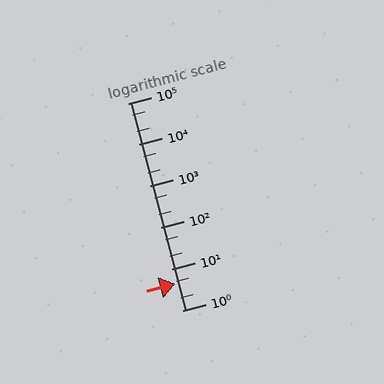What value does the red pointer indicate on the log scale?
The pointer indicates approximately 4.3.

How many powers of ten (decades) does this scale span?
The scale spans 5 decades, from 1 to 100000.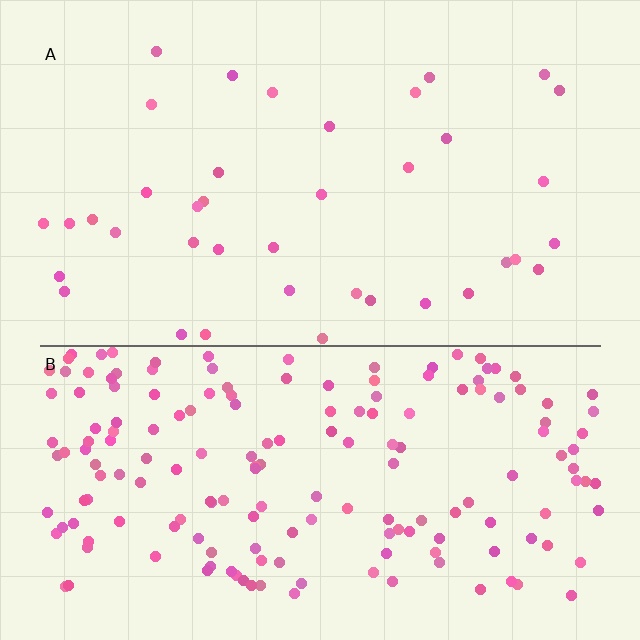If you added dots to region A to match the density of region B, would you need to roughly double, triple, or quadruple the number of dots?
Approximately quadruple.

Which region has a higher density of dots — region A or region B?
B (the bottom).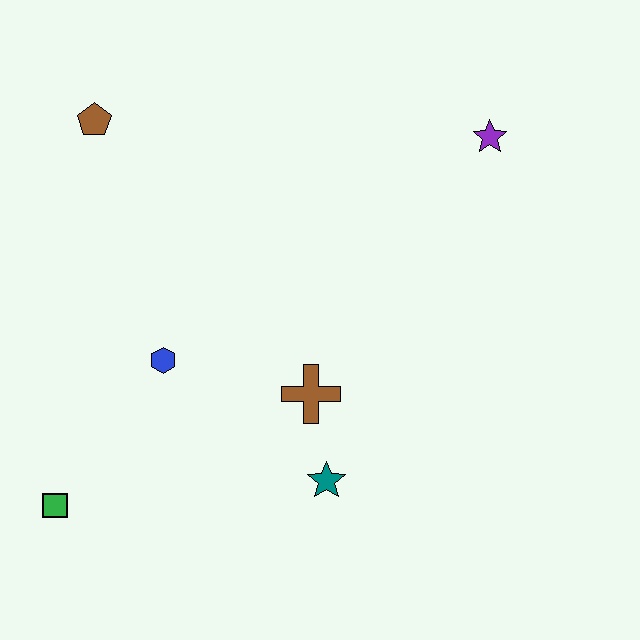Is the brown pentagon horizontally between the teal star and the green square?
Yes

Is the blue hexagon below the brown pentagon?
Yes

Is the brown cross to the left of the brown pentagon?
No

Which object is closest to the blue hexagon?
The brown cross is closest to the blue hexagon.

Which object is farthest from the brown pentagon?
The teal star is farthest from the brown pentagon.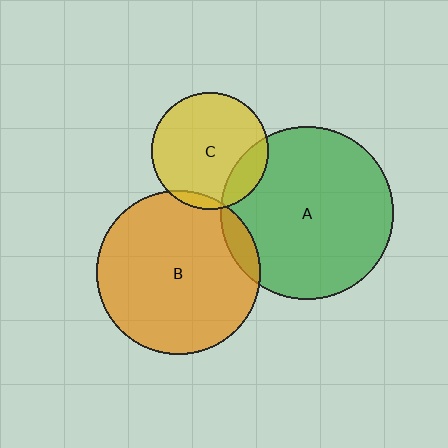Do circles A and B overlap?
Yes.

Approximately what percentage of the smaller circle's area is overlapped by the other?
Approximately 10%.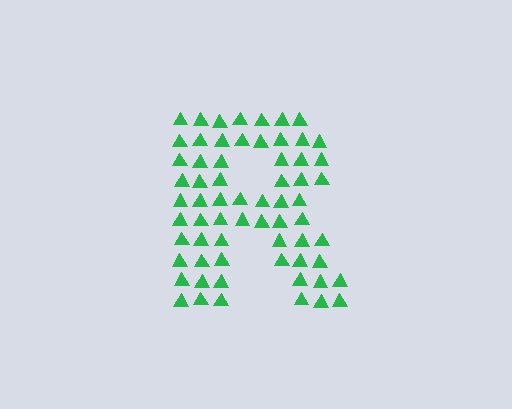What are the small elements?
The small elements are triangles.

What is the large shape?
The large shape is the letter R.